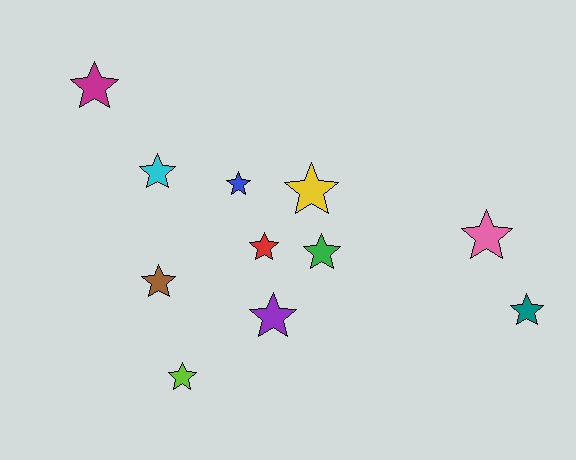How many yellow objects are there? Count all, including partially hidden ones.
There is 1 yellow object.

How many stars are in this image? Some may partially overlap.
There are 11 stars.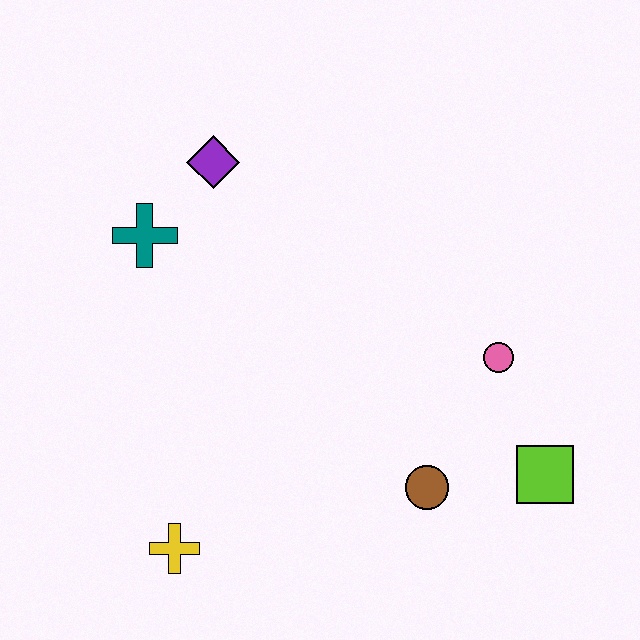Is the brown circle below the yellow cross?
No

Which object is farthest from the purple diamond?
The lime square is farthest from the purple diamond.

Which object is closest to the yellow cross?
The brown circle is closest to the yellow cross.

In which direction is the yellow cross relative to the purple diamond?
The yellow cross is below the purple diamond.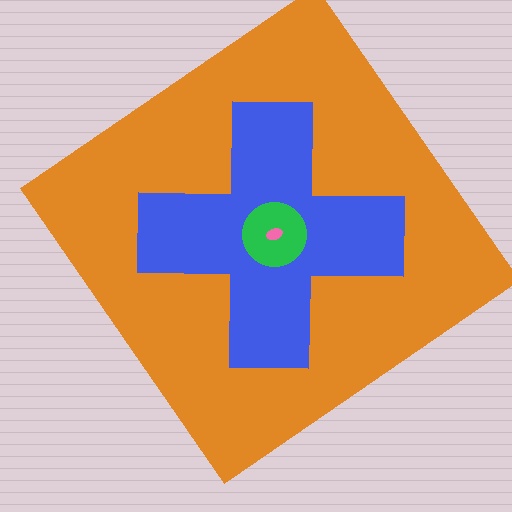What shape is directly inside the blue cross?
The green circle.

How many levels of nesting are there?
4.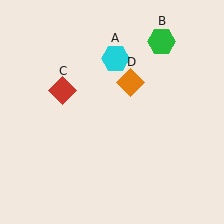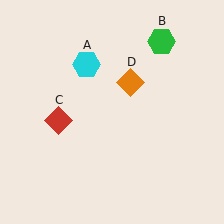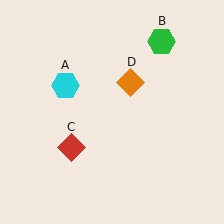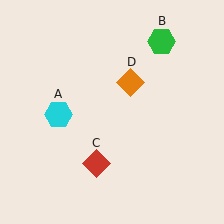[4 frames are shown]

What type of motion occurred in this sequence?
The cyan hexagon (object A), red diamond (object C) rotated counterclockwise around the center of the scene.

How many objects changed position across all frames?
2 objects changed position: cyan hexagon (object A), red diamond (object C).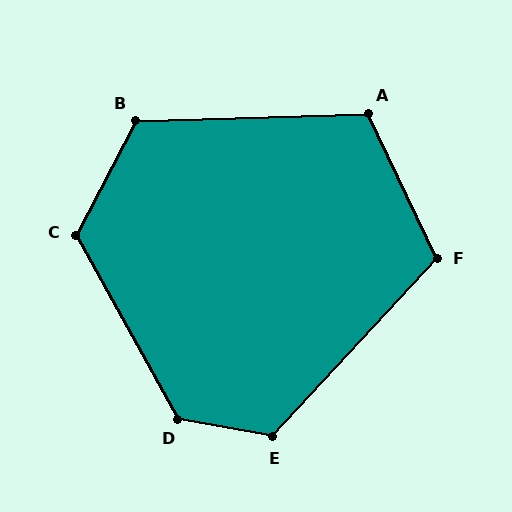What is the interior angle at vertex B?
Approximately 119 degrees (obtuse).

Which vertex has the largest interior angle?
D, at approximately 129 degrees.